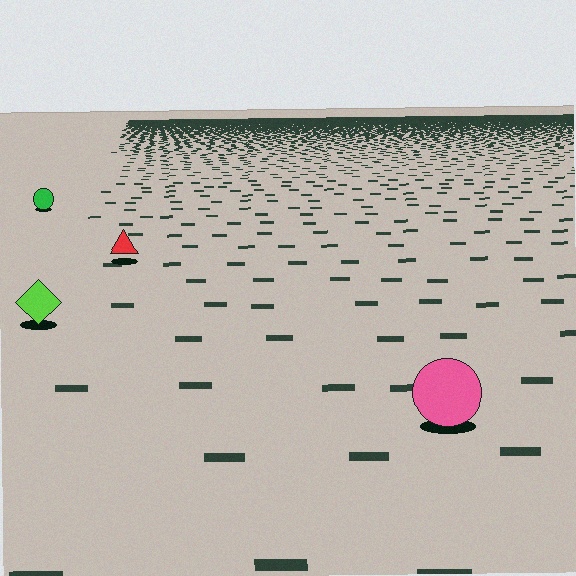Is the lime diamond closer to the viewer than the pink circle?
No. The pink circle is closer — you can tell from the texture gradient: the ground texture is coarser near it.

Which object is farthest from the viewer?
The green circle is farthest from the viewer. It appears smaller and the ground texture around it is denser.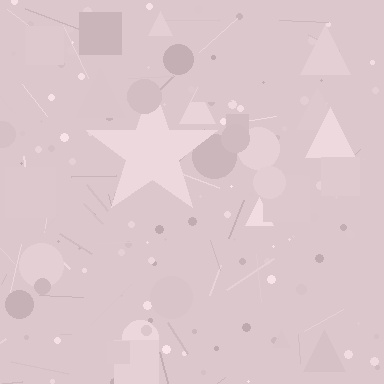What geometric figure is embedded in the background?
A star is embedded in the background.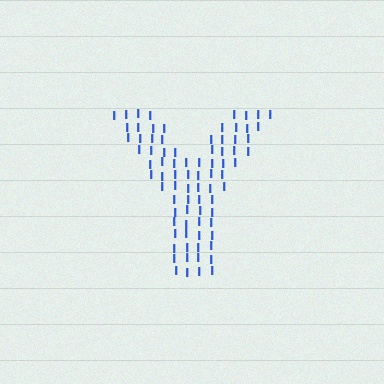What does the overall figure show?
The overall figure shows the letter Y.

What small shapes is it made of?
It is made of small letter I's.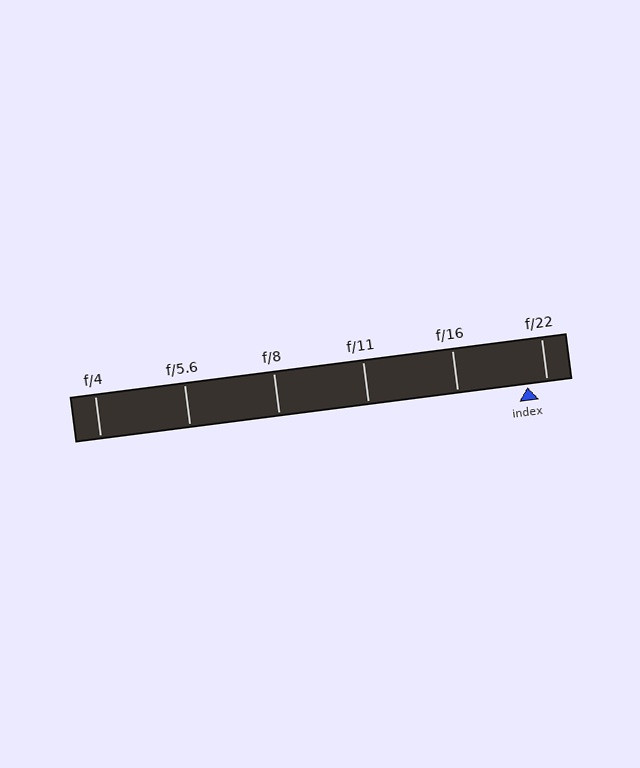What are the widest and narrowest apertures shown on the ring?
The widest aperture shown is f/4 and the narrowest is f/22.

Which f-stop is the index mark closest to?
The index mark is closest to f/22.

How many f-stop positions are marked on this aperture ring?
There are 6 f-stop positions marked.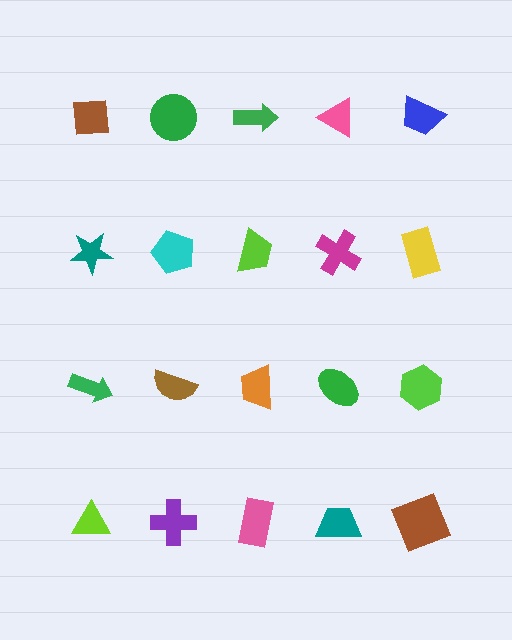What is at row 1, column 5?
A blue trapezoid.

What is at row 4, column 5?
A brown square.